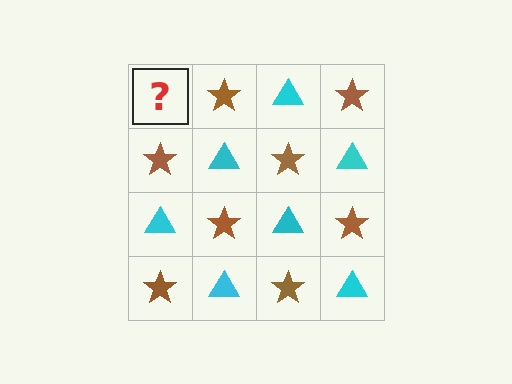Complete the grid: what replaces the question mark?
The question mark should be replaced with a cyan triangle.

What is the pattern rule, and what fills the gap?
The rule is that it alternates cyan triangle and brown star in a checkerboard pattern. The gap should be filled with a cyan triangle.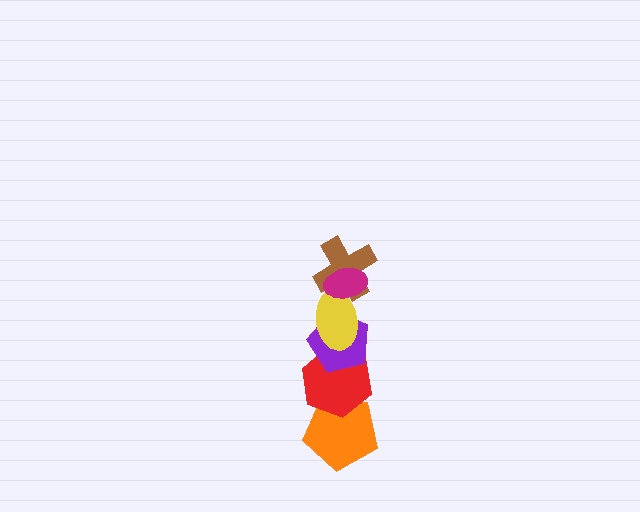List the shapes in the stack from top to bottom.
From top to bottom: the magenta ellipse, the brown cross, the yellow ellipse, the purple pentagon, the red hexagon, the orange pentagon.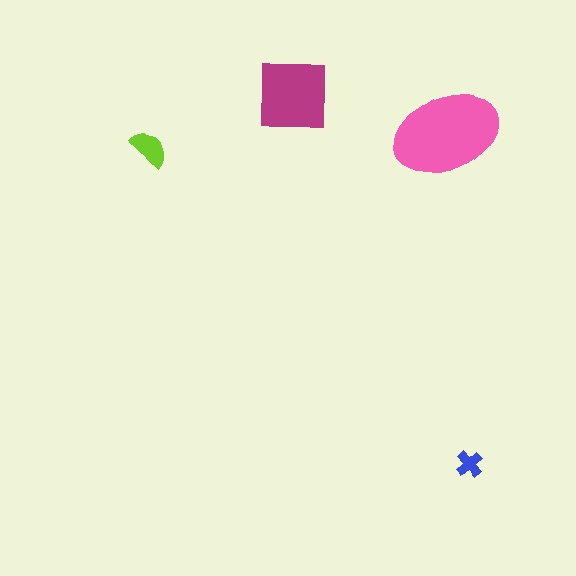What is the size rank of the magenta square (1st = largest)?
2nd.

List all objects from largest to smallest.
The pink ellipse, the magenta square, the lime semicircle, the blue cross.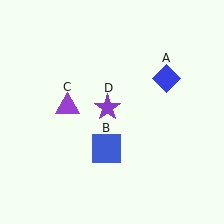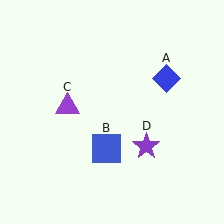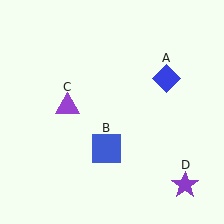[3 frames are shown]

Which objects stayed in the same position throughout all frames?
Blue diamond (object A) and blue square (object B) and purple triangle (object C) remained stationary.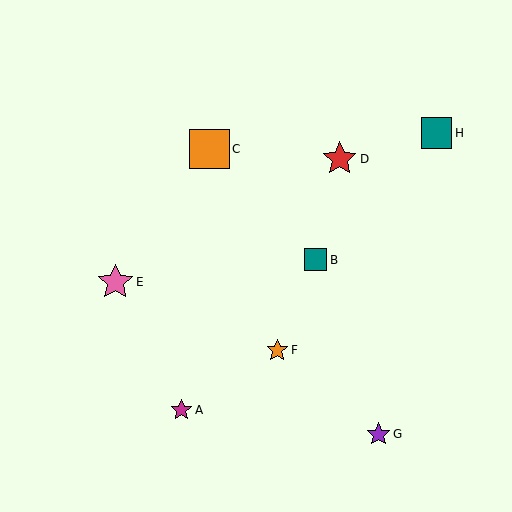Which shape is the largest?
The orange square (labeled C) is the largest.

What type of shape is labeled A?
Shape A is a magenta star.